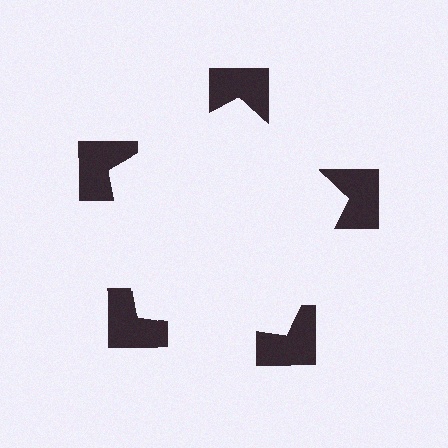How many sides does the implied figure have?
5 sides.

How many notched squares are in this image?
There are 5 — one at each vertex of the illusory pentagon.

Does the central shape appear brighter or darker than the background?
It typically appears slightly brighter than the background, even though no actual brightness change is drawn.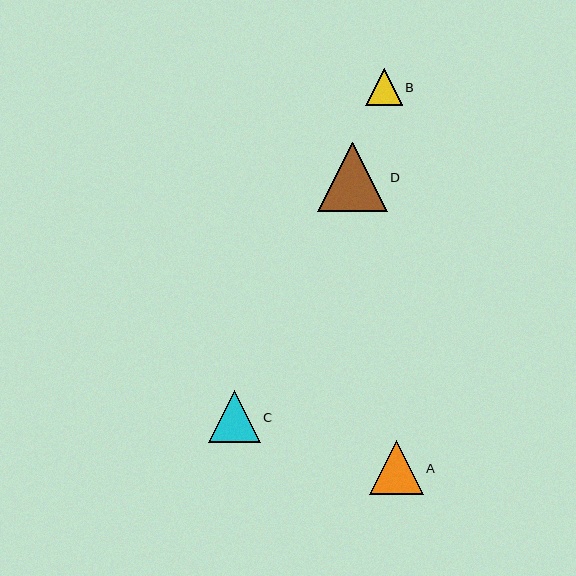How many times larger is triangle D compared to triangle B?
Triangle D is approximately 1.9 times the size of triangle B.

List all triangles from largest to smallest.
From largest to smallest: D, A, C, B.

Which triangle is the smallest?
Triangle B is the smallest with a size of approximately 37 pixels.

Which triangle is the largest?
Triangle D is the largest with a size of approximately 69 pixels.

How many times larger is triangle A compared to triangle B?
Triangle A is approximately 1.5 times the size of triangle B.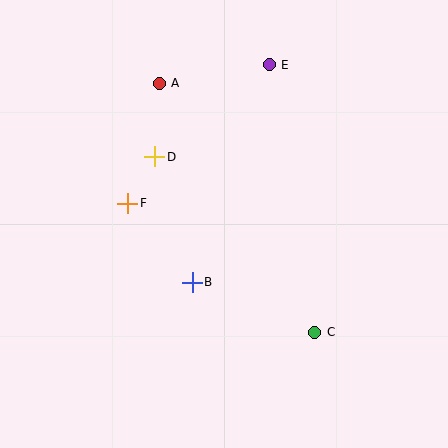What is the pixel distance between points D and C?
The distance between D and C is 238 pixels.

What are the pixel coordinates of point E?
Point E is at (269, 65).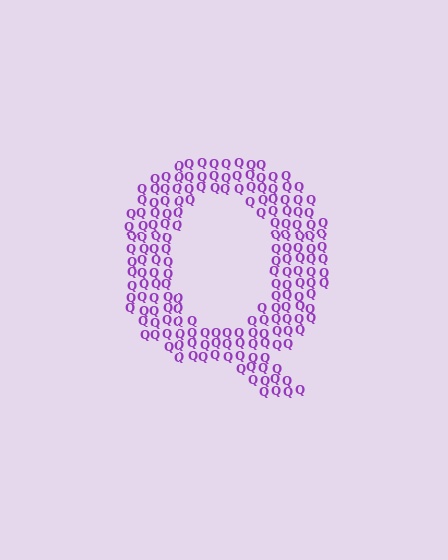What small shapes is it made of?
It is made of small letter Q's.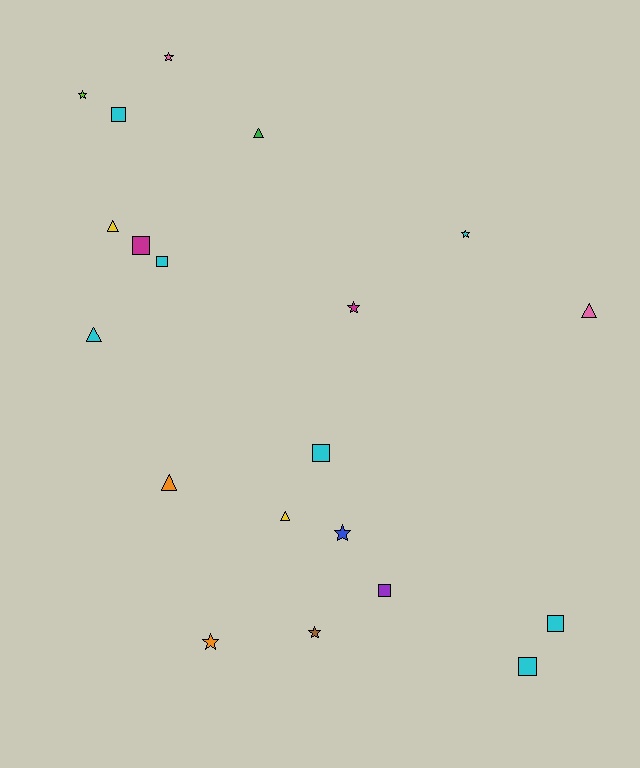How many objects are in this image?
There are 20 objects.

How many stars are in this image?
There are 7 stars.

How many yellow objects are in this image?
There are 2 yellow objects.